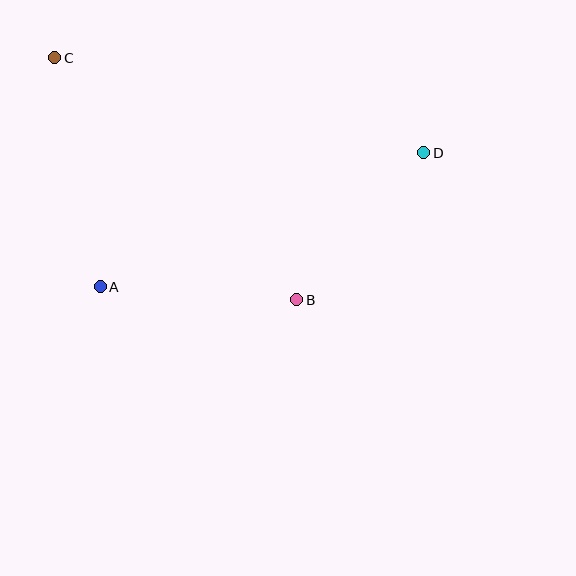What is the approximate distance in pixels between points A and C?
The distance between A and C is approximately 234 pixels.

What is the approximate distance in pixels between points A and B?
The distance between A and B is approximately 197 pixels.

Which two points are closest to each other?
Points B and D are closest to each other.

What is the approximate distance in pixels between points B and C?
The distance between B and C is approximately 342 pixels.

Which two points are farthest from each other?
Points C and D are farthest from each other.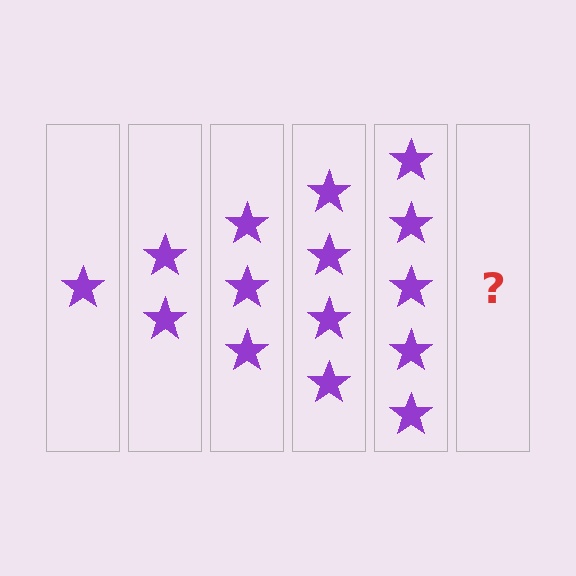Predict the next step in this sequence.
The next step is 6 stars.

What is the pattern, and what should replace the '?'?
The pattern is that each step adds one more star. The '?' should be 6 stars.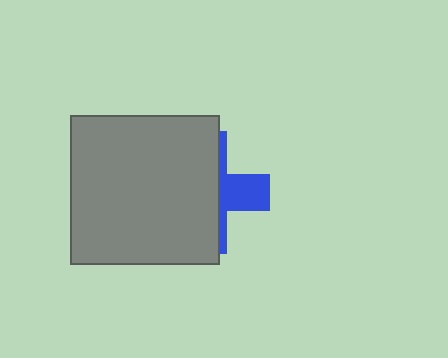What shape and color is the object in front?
The object in front is a gray square.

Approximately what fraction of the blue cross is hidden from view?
Roughly 67% of the blue cross is hidden behind the gray square.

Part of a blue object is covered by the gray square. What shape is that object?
It is a cross.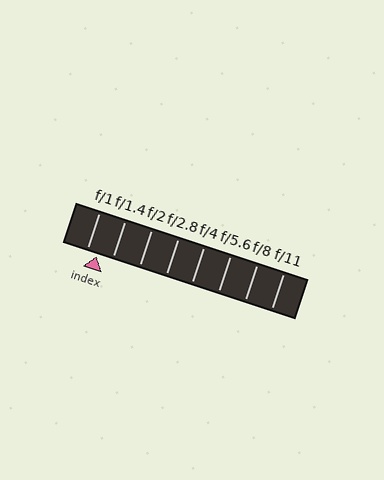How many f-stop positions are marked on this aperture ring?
There are 8 f-stop positions marked.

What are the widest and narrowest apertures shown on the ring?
The widest aperture shown is f/1 and the narrowest is f/11.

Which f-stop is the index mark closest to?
The index mark is closest to f/1.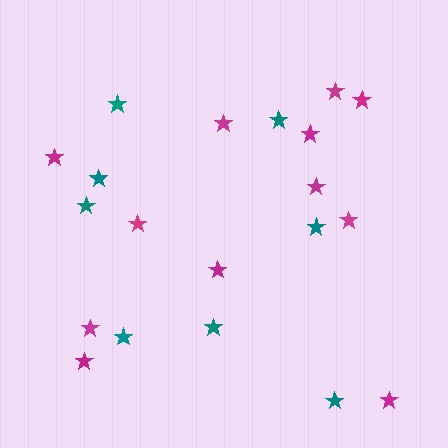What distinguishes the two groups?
There are 2 groups: one group of magenta stars (12) and one group of teal stars (8).